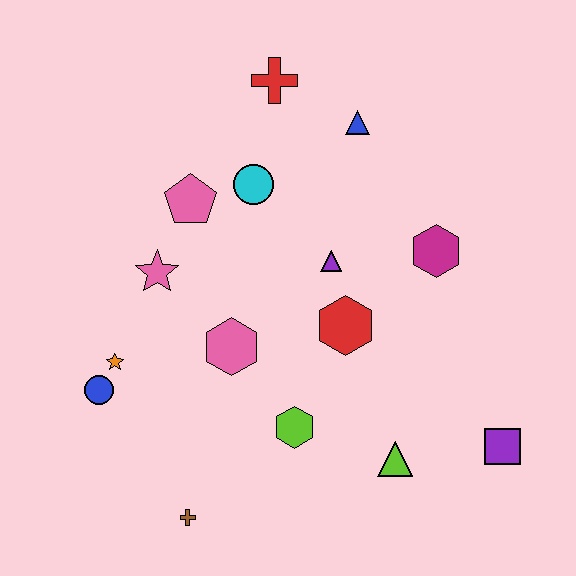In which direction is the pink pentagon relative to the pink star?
The pink pentagon is above the pink star.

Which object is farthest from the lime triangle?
The red cross is farthest from the lime triangle.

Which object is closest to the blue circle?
The orange star is closest to the blue circle.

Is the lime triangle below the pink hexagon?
Yes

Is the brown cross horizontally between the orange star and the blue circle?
No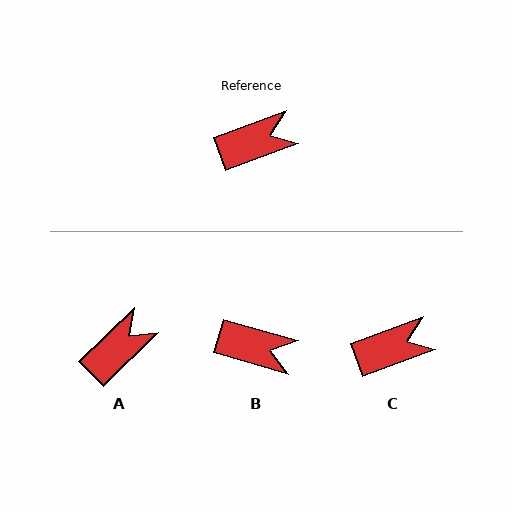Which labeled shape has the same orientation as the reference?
C.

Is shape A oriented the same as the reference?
No, it is off by about 24 degrees.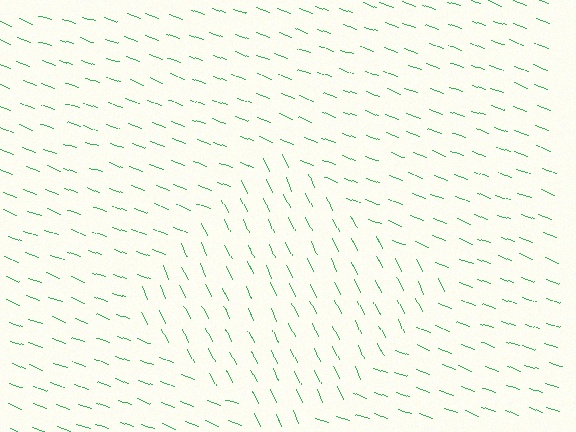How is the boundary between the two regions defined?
The boundary is defined purely by a change in line orientation (approximately 45 degrees difference). All lines are the same color and thickness.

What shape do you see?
I see a diamond.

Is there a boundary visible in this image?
Yes, there is a texture boundary formed by a change in line orientation.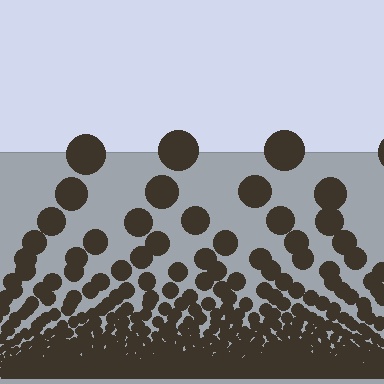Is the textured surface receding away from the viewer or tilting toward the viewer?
The surface appears to tilt toward the viewer. Texture elements get larger and sparser toward the top.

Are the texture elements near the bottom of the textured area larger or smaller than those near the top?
Smaller. The gradient is inverted — elements near the bottom are smaller and denser.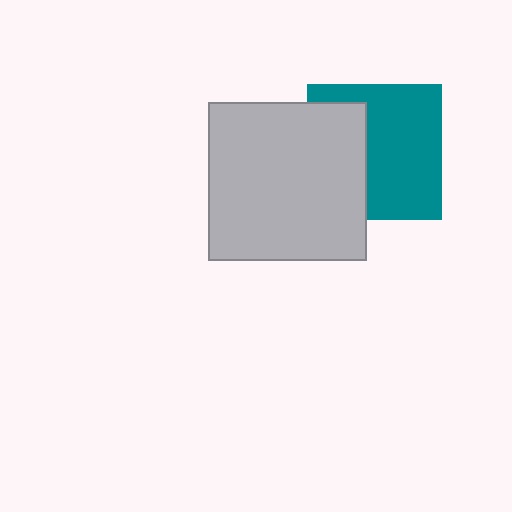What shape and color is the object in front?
The object in front is a light gray square.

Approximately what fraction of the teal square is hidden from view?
Roughly 39% of the teal square is hidden behind the light gray square.